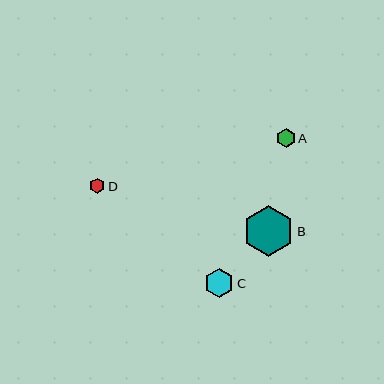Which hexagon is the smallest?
Hexagon D is the smallest with a size of approximately 15 pixels.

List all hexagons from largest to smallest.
From largest to smallest: B, C, A, D.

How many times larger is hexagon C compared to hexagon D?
Hexagon C is approximately 1.9 times the size of hexagon D.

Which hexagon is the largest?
Hexagon B is the largest with a size of approximately 51 pixels.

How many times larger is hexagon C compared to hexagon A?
Hexagon C is approximately 1.5 times the size of hexagon A.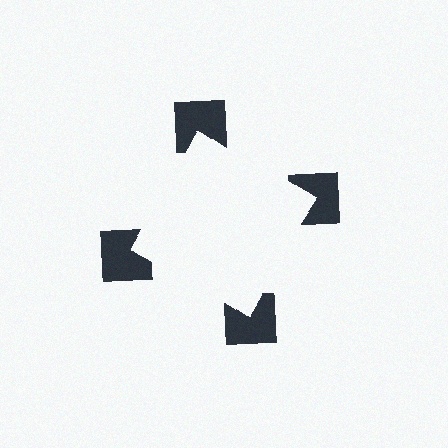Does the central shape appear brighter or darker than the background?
It typically appears slightly brighter than the background, even though no actual brightness change is drawn.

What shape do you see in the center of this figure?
An illusory square — its edges are inferred from the aligned wedge cuts in the notched squares, not physically drawn.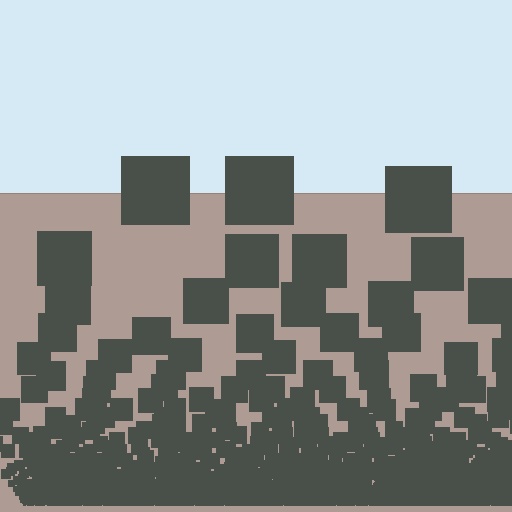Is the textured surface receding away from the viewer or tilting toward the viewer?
The surface appears to tilt toward the viewer. Texture elements get larger and sparser toward the top.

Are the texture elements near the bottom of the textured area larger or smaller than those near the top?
Smaller. The gradient is inverted — elements near the bottom are smaller and denser.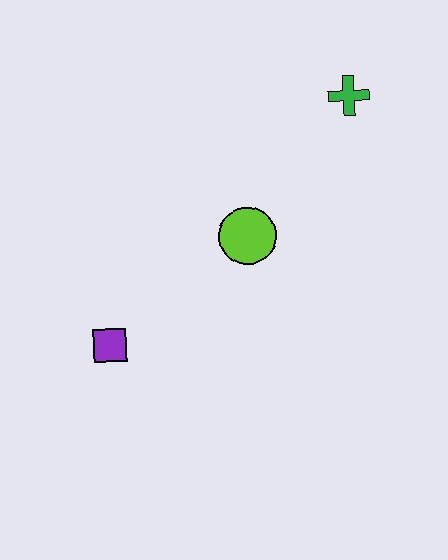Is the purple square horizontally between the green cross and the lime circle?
No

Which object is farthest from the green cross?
The purple square is farthest from the green cross.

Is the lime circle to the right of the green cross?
No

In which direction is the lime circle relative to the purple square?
The lime circle is to the right of the purple square.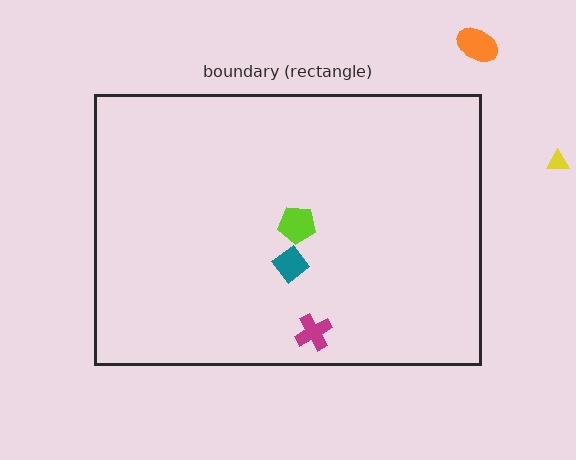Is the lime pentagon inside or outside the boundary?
Inside.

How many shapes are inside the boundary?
3 inside, 2 outside.